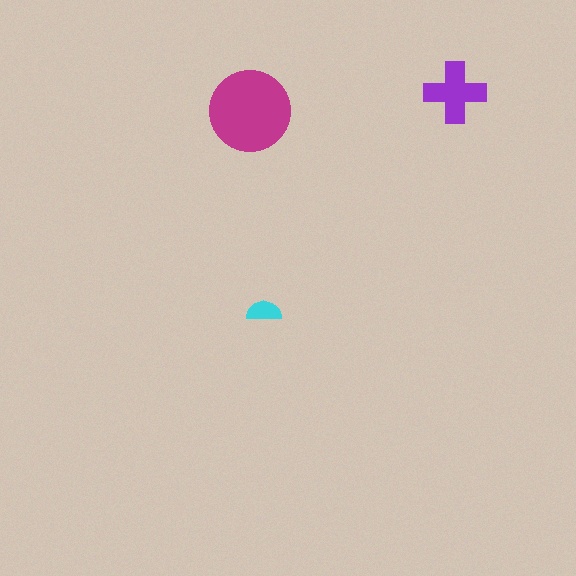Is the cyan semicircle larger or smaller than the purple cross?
Smaller.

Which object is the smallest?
The cyan semicircle.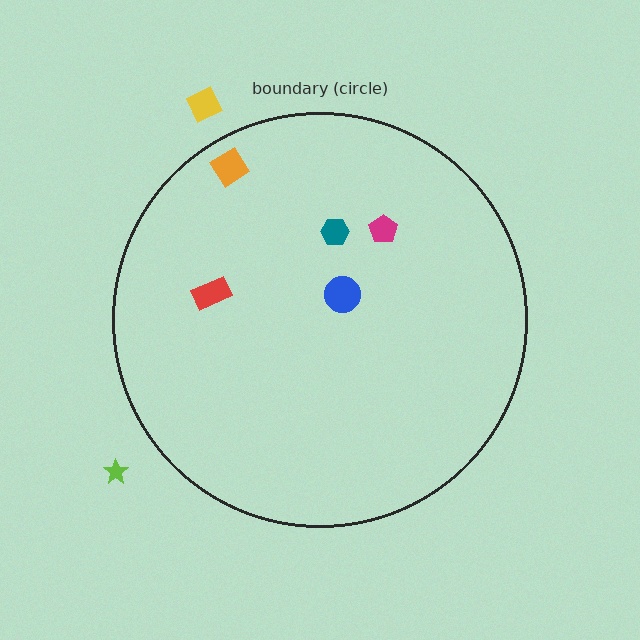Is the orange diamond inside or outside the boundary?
Inside.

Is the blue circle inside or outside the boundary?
Inside.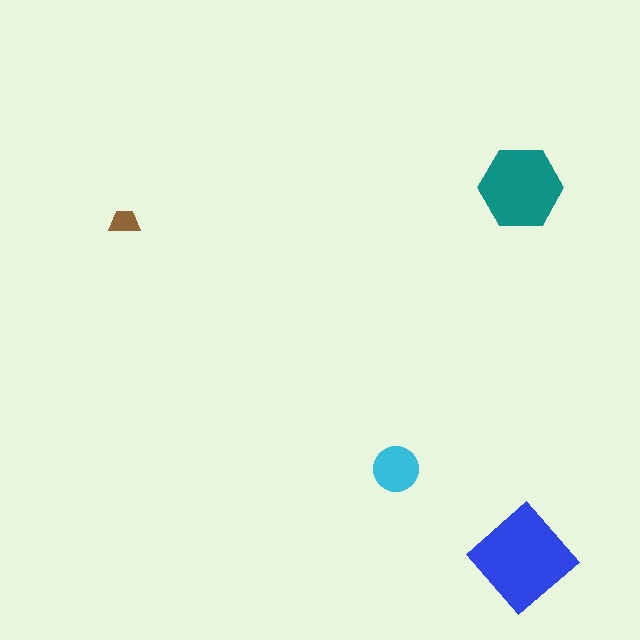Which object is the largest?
The blue diamond.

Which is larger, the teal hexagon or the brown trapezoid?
The teal hexagon.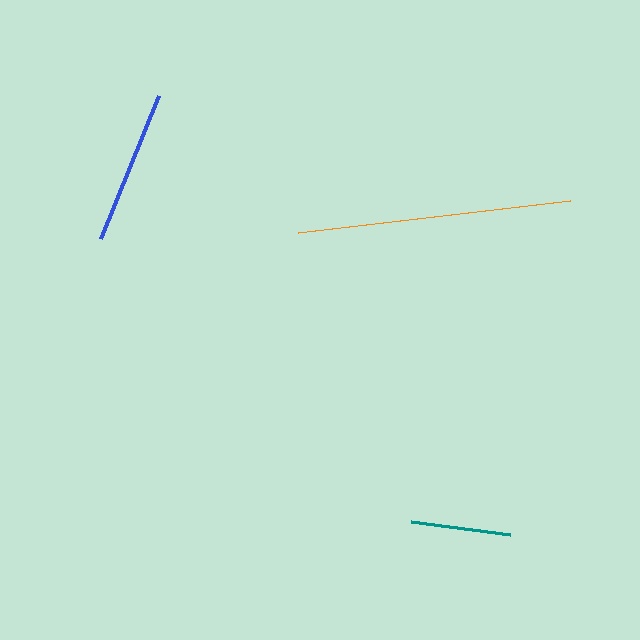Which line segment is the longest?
The orange line is the longest at approximately 274 pixels.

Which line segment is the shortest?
The teal line is the shortest at approximately 100 pixels.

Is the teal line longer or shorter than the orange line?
The orange line is longer than the teal line.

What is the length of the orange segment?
The orange segment is approximately 274 pixels long.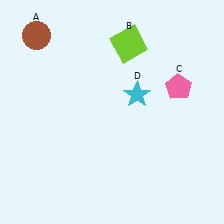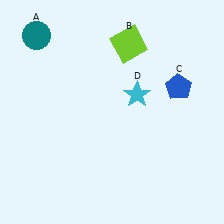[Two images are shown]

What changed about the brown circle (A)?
In Image 1, A is brown. In Image 2, it changed to teal.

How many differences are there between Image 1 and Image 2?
There are 2 differences between the two images.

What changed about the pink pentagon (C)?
In Image 1, C is pink. In Image 2, it changed to blue.